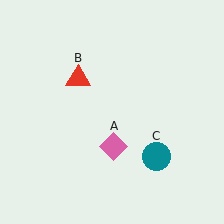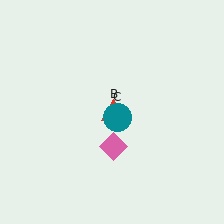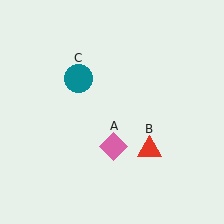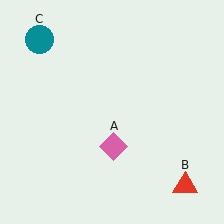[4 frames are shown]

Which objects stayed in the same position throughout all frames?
Pink diamond (object A) remained stationary.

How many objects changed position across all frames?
2 objects changed position: red triangle (object B), teal circle (object C).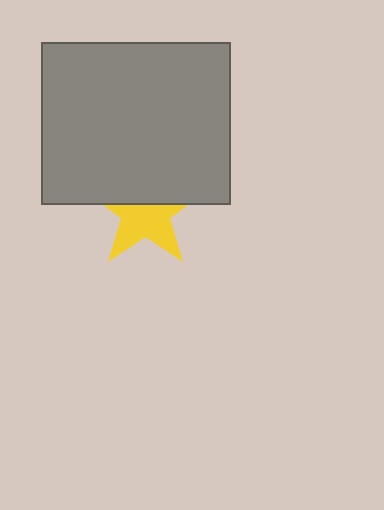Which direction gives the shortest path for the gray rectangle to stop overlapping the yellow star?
Moving up gives the shortest separation.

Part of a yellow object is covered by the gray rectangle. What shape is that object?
It is a star.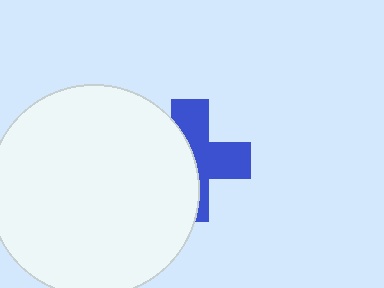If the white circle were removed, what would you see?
You would see the complete blue cross.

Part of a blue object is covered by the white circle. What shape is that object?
It is a cross.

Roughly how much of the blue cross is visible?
About half of it is visible (roughly 50%).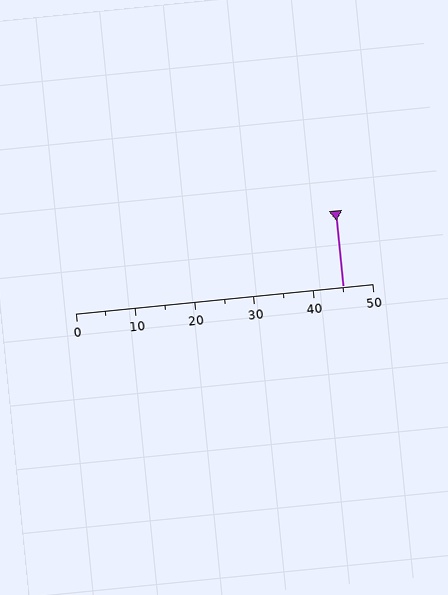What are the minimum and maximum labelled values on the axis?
The axis runs from 0 to 50.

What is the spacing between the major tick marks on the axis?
The major ticks are spaced 10 apart.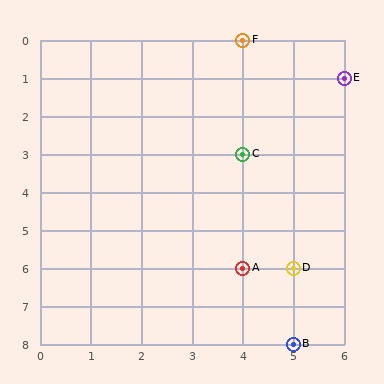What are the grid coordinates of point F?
Point F is at grid coordinates (4, 0).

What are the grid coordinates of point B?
Point B is at grid coordinates (5, 8).